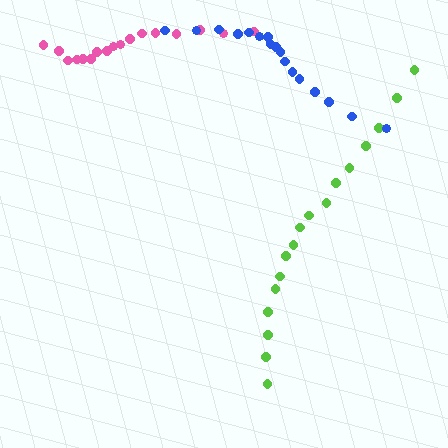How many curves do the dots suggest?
There are 3 distinct paths.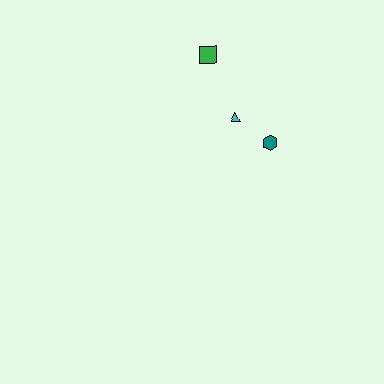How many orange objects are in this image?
There are no orange objects.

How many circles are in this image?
There are no circles.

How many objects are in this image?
There are 3 objects.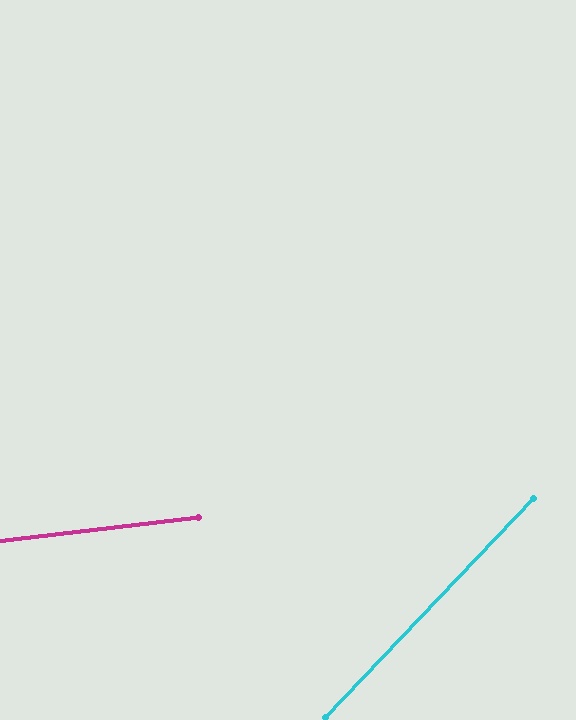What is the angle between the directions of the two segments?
Approximately 40 degrees.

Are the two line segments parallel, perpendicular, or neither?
Neither parallel nor perpendicular — they differ by about 40°.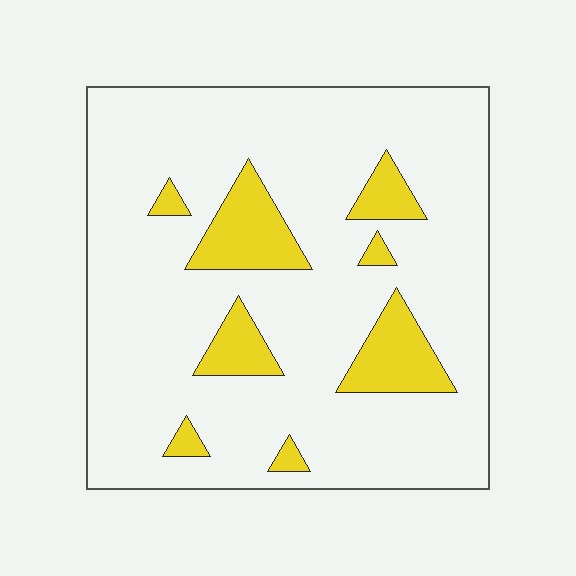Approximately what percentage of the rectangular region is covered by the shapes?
Approximately 15%.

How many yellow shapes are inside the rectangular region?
8.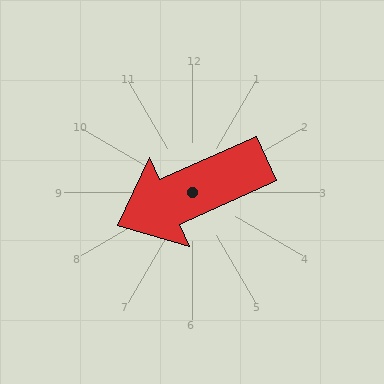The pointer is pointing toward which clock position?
Roughly 8 o'clock.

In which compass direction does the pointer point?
Southwest.